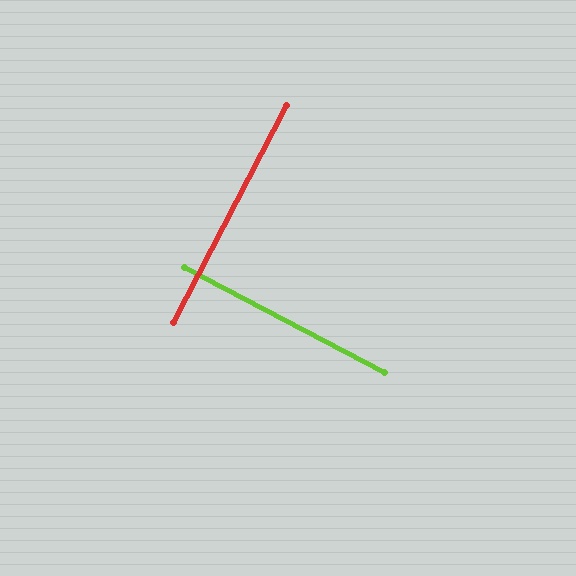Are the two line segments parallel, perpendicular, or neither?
Perpendicular — they meet at approximately 90°.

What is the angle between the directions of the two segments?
Approximately 90 degrees.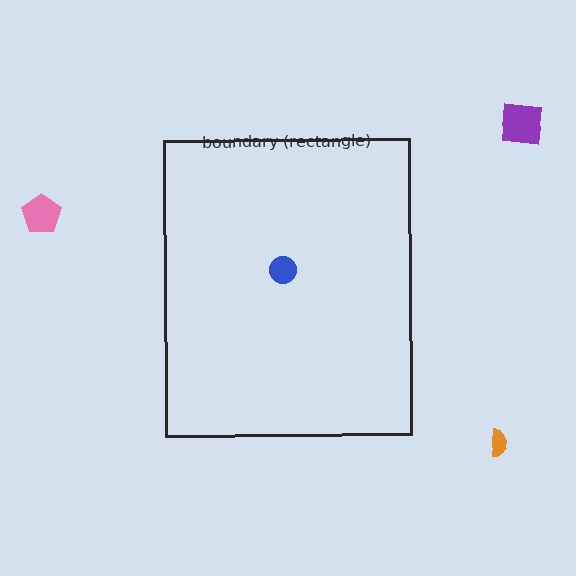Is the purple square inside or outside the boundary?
Outside.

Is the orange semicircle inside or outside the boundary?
Outside.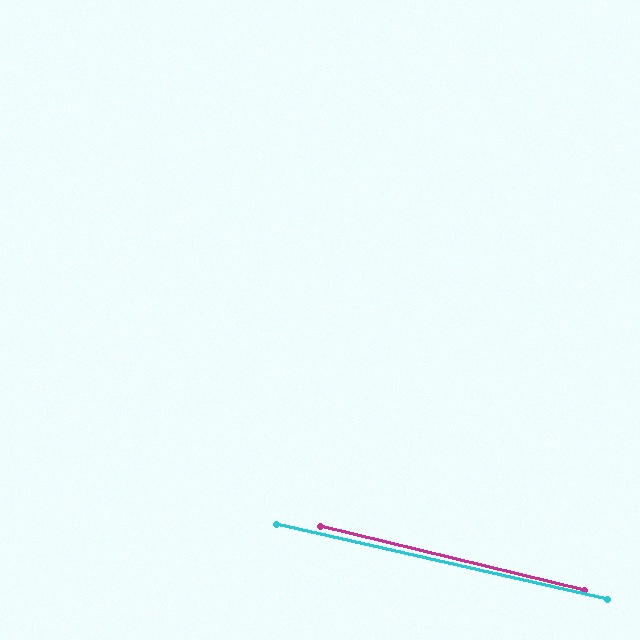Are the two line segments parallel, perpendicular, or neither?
Parallel — their directions differ by only 0.9°.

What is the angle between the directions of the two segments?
Approximately 1 degree.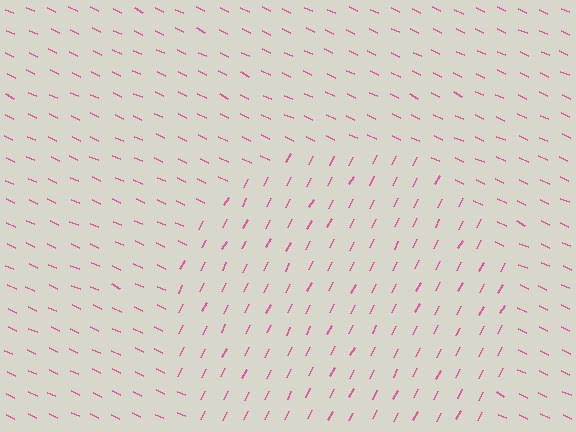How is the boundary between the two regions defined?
The boundary is defined purely by a change in line orientation (approximately 87 degrees difference). All lines are the same color and thickness.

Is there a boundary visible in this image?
Yes, there is a texture boundary formed by a change in line orientation.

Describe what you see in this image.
The image is filled with small pink line segments. A circle region in the image has lines oriented differently from the surrounding lines, creating a visible texture boundary.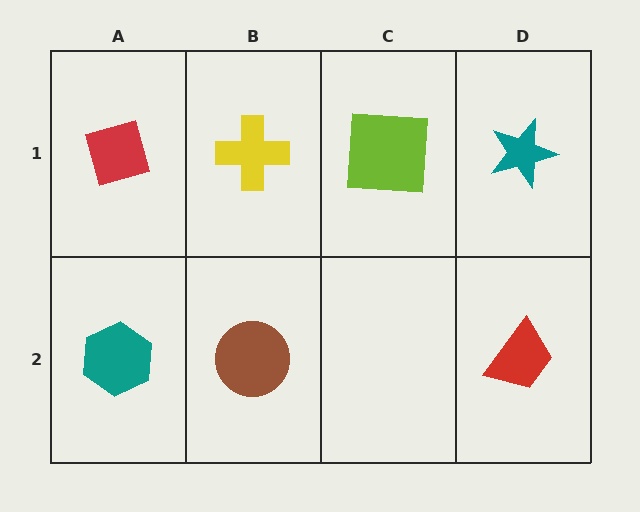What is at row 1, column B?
A yellow cross.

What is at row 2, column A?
A teal hexagon.